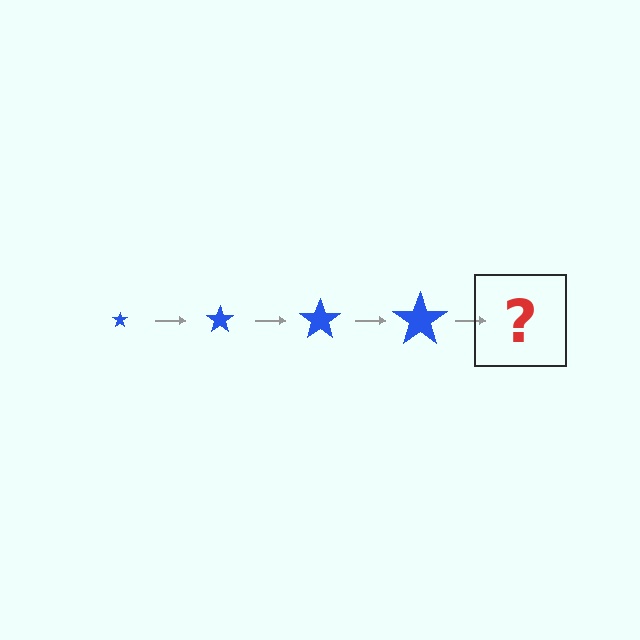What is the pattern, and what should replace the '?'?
The pattern is that the star gets progressively larger each step. The '?' should be a blue star, larger than the previous one.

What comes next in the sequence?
The next element should be a blue star, larger than the previous one.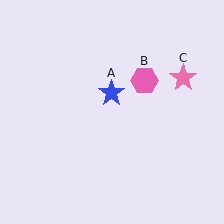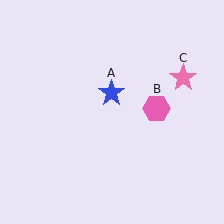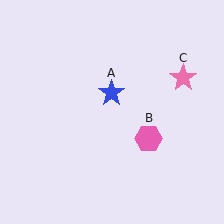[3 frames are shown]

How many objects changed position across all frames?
1 object changed position: pink hexagon (object B).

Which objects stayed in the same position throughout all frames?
Blue star (object A) and pink star (object C) remained stationary.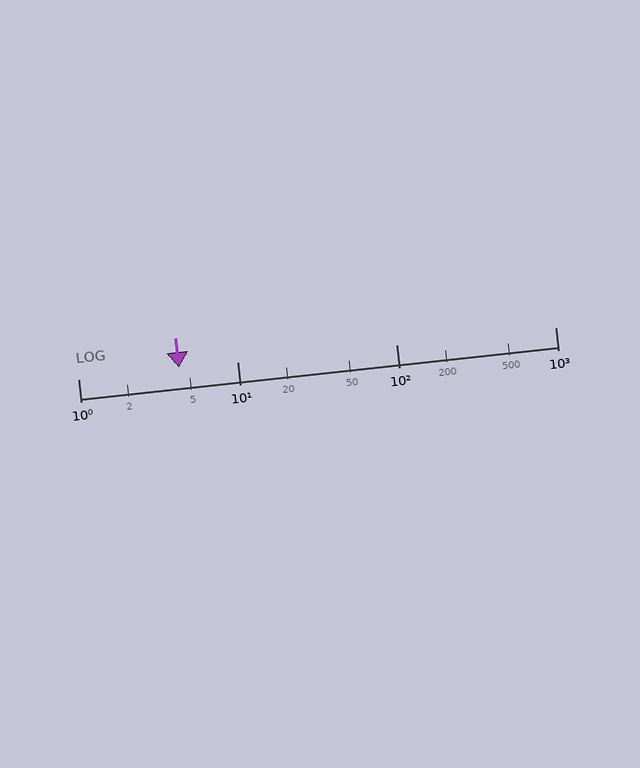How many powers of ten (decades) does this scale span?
The scale spans 3 decades, from 1 to 1000.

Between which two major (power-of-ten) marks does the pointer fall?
The pointer is between 1 and 10.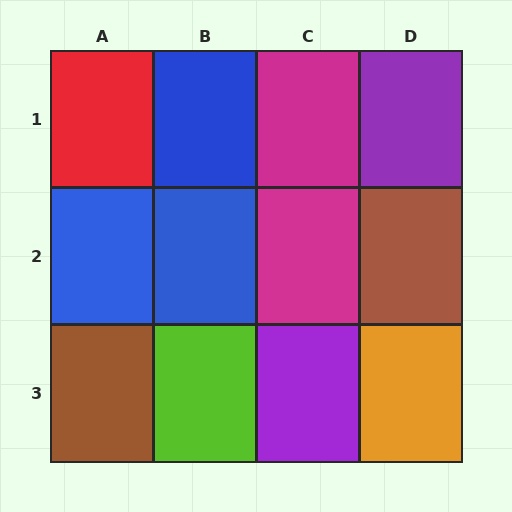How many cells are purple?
2 cells are purple.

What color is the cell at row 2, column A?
Blue.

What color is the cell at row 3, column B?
Lime.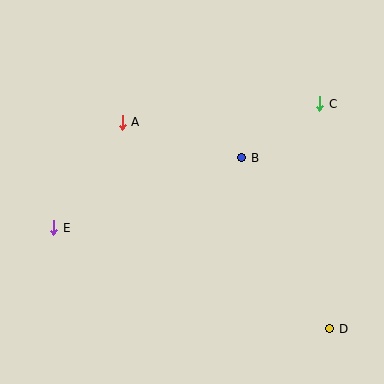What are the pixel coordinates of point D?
Point D is at (330, 329).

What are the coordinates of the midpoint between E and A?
The midpoint between E and A is at (88, 175).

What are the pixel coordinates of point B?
Point B is at (242, 158).